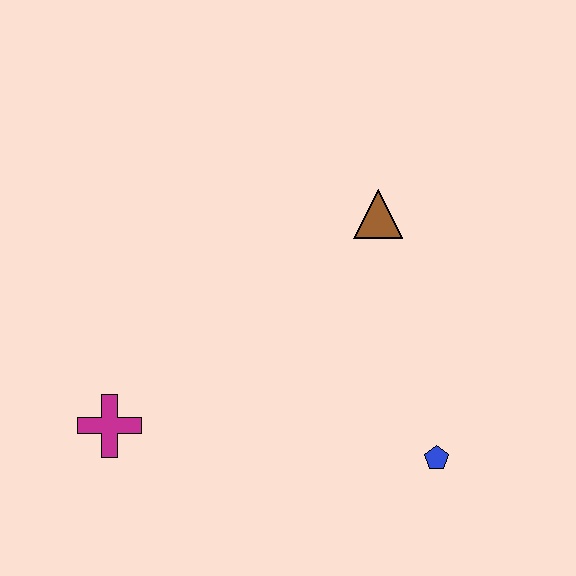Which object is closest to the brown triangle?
The blue pentagon is closest to the brown triangle.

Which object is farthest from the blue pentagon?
The magenta cross is farthest from the blue pentagon.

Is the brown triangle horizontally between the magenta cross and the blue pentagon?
Yes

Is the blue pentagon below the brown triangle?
Yes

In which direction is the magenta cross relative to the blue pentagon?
The magenta cross is to the left of the blue pentagon.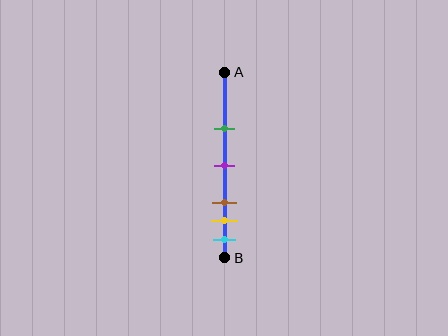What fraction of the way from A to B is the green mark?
The green mark is approximately 30% (0.3) of the way from A to B.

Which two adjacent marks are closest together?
The yellow and cyan marks are the closest adjacent pair.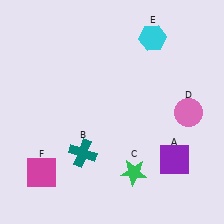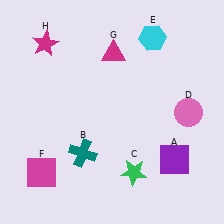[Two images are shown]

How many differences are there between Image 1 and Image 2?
There are 2 differences between the two images.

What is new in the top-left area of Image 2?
A magenta star (H) was added in the top-left area of Image 2.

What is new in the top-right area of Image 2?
A magenta triangle (G) was added in the top-right area of Image 2.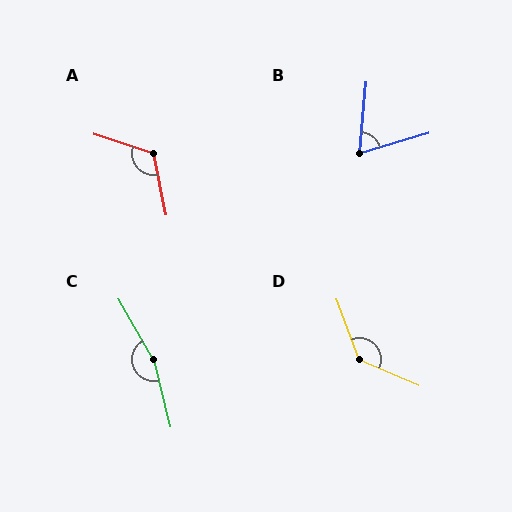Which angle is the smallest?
B, at approximately 68 degrees.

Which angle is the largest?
C, at approximately 164 degrees.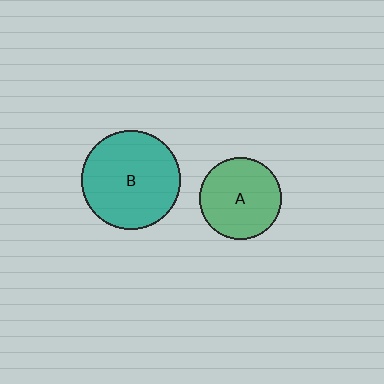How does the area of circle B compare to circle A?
Approximately 1.5 times.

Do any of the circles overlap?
No, none of the circles overlap.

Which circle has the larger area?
Circle B (teal).